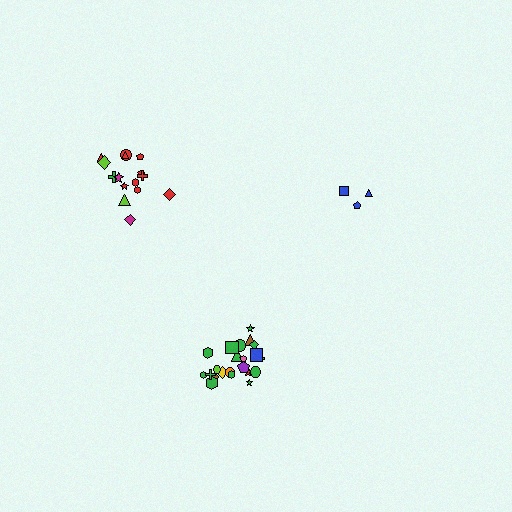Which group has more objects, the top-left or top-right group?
The top-left group.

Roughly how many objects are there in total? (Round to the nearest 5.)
Roughly 40 objects in total.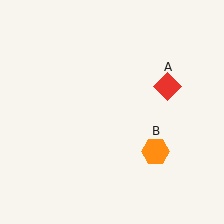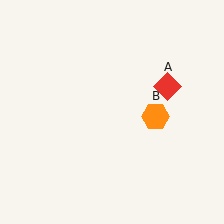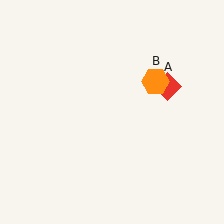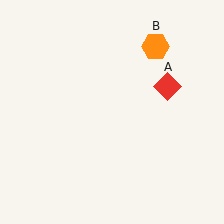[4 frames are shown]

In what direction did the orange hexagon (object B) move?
The orange hexagon (object B) moved up.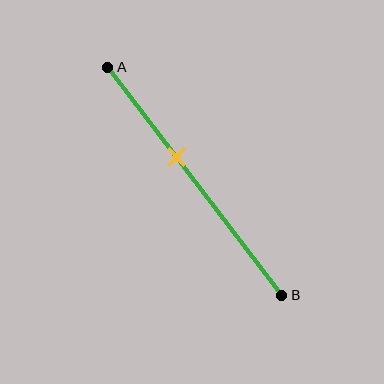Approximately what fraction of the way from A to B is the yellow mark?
The yellow mark is approximately 40% of the way from A to B.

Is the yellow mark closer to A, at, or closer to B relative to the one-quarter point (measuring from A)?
The yellow mark is closer to point B than the one-quarter point of segment AB.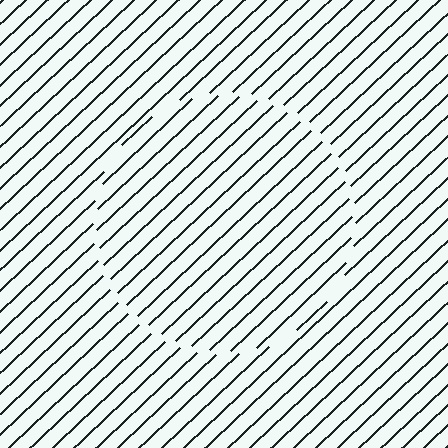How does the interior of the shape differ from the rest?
The interior of the shape contains the same grating, shifted by half a period — the contour is defined by the phase discontinuity where line-ends from the inner and outer gratings abut.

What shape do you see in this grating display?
An illusory circle. The interior of the shape contains the same grating, shifted by half a period — the contour is defined by the phase discontinuity where line-ends from the inner and outer gratings abut.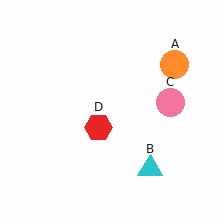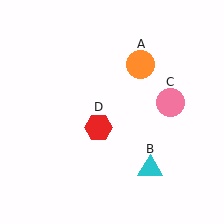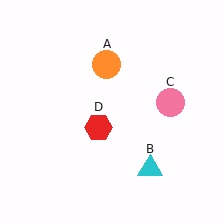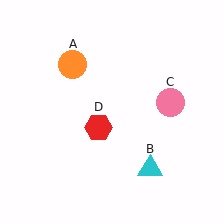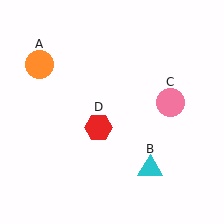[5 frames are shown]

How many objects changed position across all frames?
1 object changed position: orange circle (object A).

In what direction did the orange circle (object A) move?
The orange circle (object A) moved left.